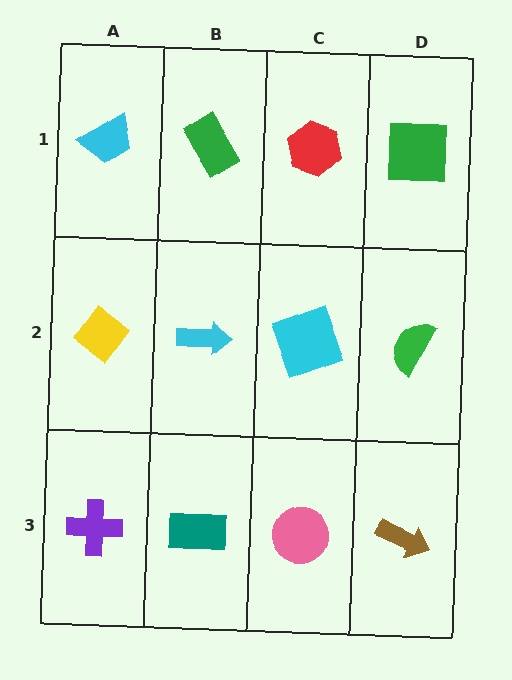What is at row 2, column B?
A cyan arrow.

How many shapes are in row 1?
4 shapes.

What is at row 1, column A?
A cyan trapezoid.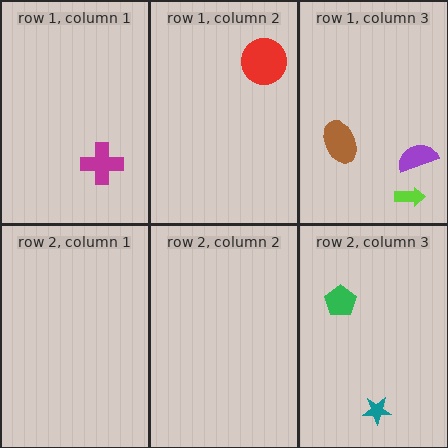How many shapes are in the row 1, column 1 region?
1.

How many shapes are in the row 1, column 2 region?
1.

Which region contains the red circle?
The row 1, column 2 region.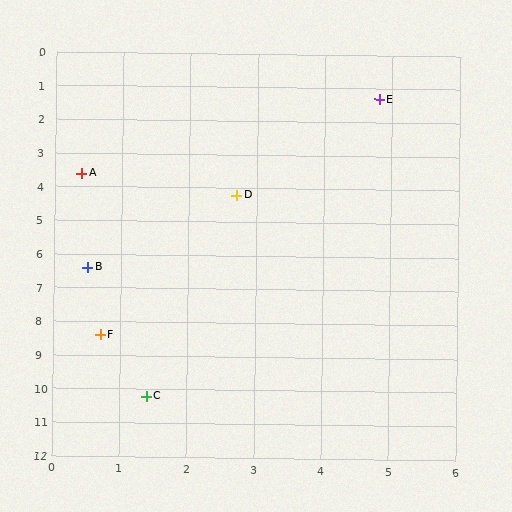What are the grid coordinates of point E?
Point E is at approximately (4.8, 1.3).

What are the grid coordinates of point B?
Point B is at approximately (0.5, 6.4).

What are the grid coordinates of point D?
Point D is at approximately (2.7, 4.2).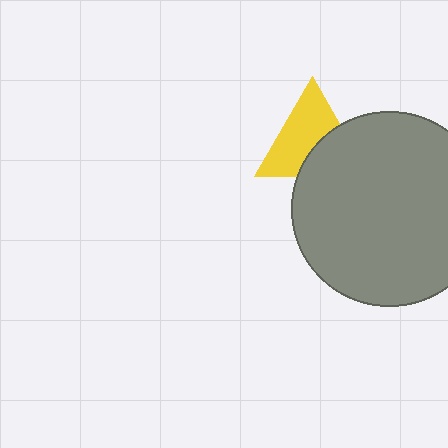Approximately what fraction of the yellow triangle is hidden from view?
Roughly 38% of the yellow triangle is hidden behind the gray circle.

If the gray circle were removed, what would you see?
You would see the complete yellow triangle.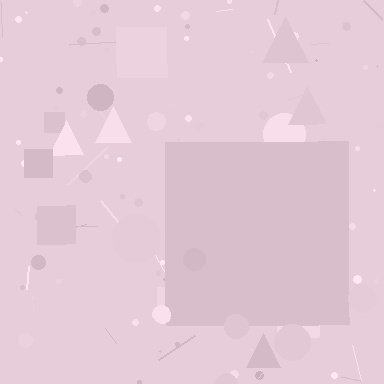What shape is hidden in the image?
A square is hidden in the image.